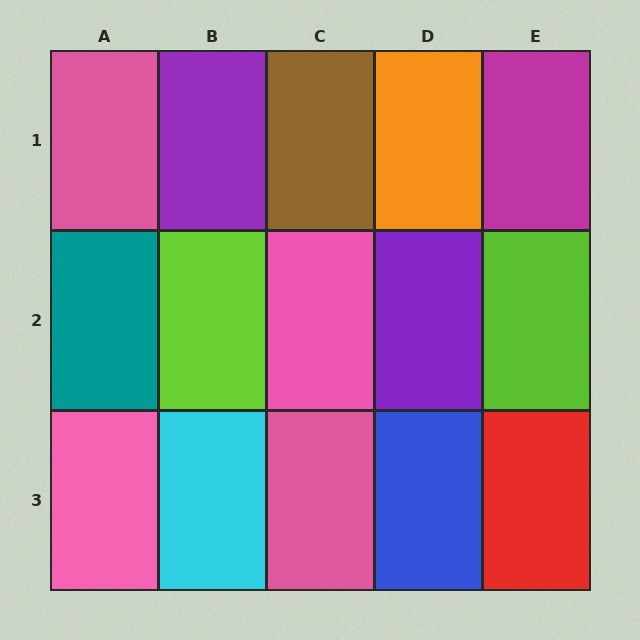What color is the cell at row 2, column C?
Pink.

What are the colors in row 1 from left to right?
Pink, purple, brown, orange, magenta.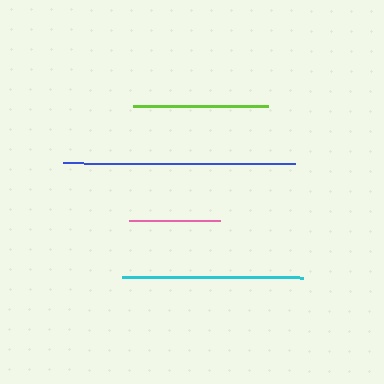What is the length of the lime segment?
The lime segment is approximately 135 pixels long.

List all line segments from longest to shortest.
From longest to shortest: blue, cyan, lime, pink.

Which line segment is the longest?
The blue line is the longest at approximately 232 pixels.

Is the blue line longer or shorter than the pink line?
The blue line is longer than the pink line.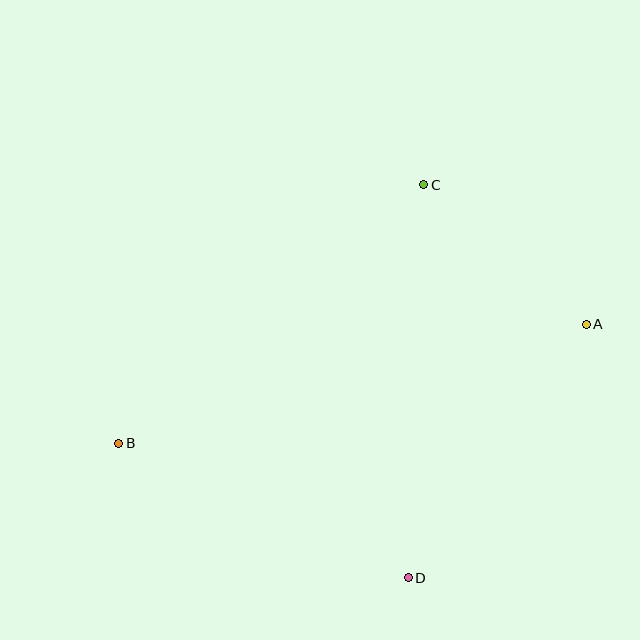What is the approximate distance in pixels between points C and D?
The distance between C and D is approximately 394 pixels.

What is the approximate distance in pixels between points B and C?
The distance between B and C is approximately 400 pixels.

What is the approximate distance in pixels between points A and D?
The distance between A and D is approximately 310 pixels.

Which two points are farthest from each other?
Points A and B are farthest from each other.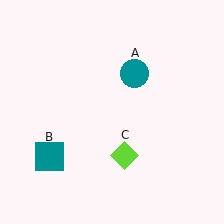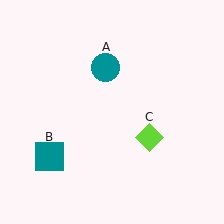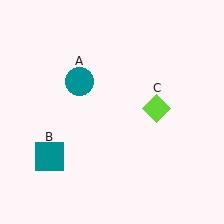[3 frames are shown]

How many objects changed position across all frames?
2 objects changed position: teal circle (object A), lime diamond (object C).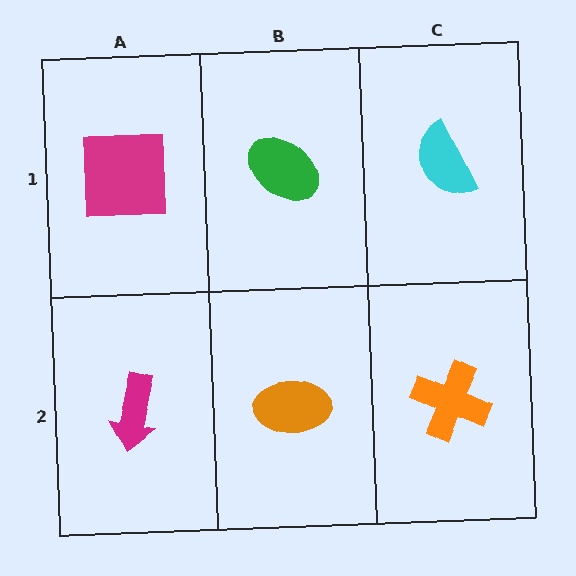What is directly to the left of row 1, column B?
A magenta square.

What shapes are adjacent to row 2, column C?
A cyan semicircle (row 1, column C), an orange ellipse (row 2, column B).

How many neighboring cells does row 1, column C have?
2.